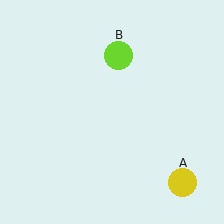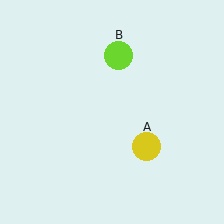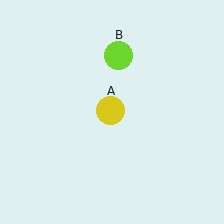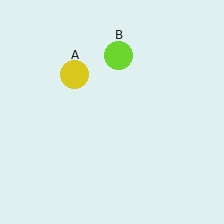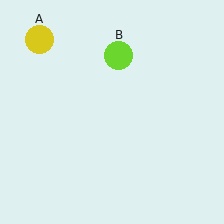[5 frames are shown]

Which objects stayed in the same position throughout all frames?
Lime circle (object B) remained stationary.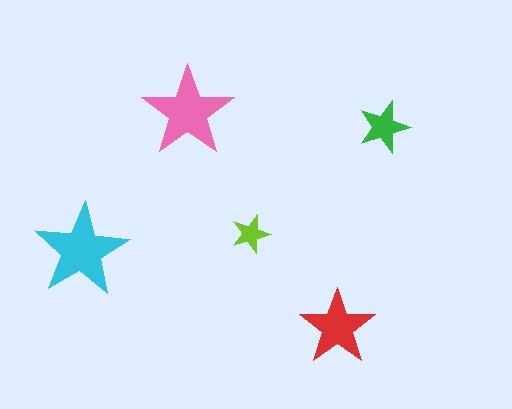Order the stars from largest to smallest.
the cyan one, the pink one, the red one, the green one, the lime one.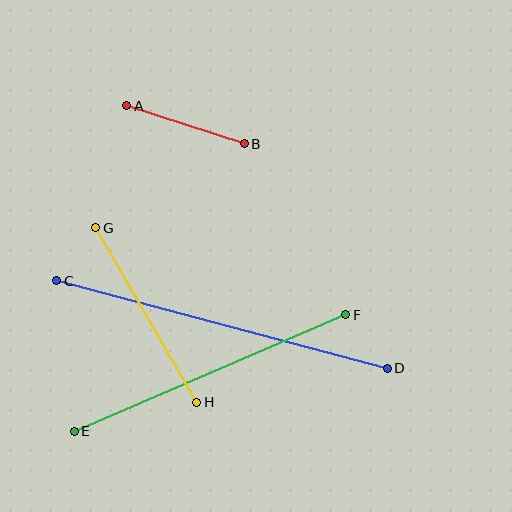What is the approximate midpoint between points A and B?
The midpoint is at approximately (186, 125) pixels.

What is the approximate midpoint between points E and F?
The midpoint is at approximately (210, 373) pixels.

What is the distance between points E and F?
The distance is approximately 295 pixels.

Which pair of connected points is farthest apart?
Points C and D are farthest apart.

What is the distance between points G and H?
The distance is approximately 202 pixels.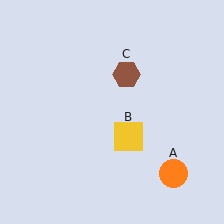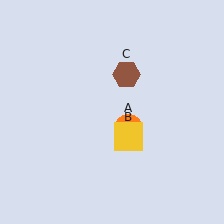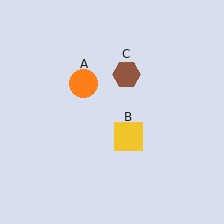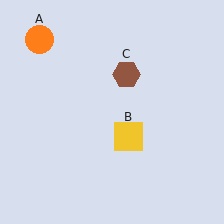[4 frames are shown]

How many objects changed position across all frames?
1 object changed position: orange circle (object A).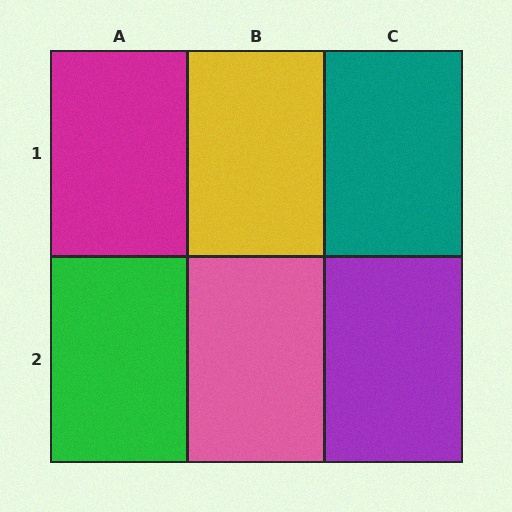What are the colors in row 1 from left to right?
Magenta, yellow, teal.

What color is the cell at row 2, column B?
Pink.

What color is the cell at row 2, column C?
Purple.